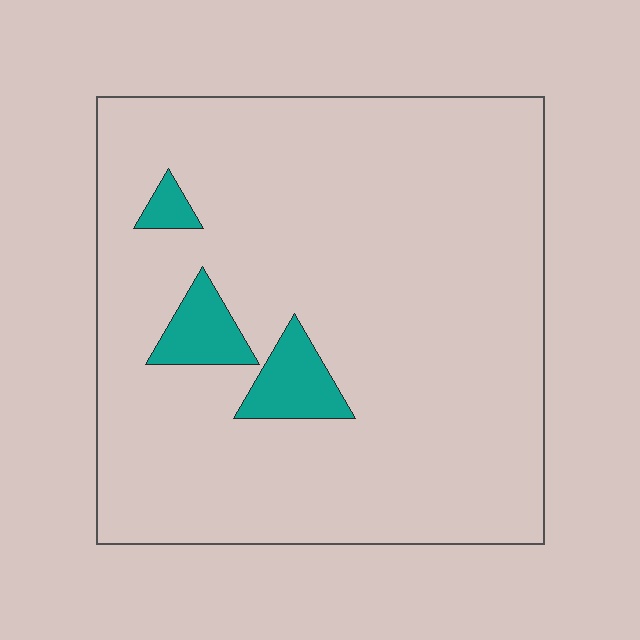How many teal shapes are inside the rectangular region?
3.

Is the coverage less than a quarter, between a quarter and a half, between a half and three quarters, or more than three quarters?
Less than a quarter.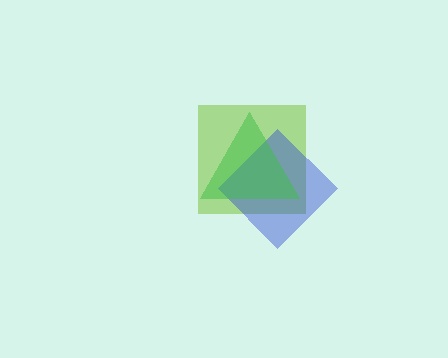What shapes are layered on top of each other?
The layered shapes are: a lime square, a blue diamond, a green triangle.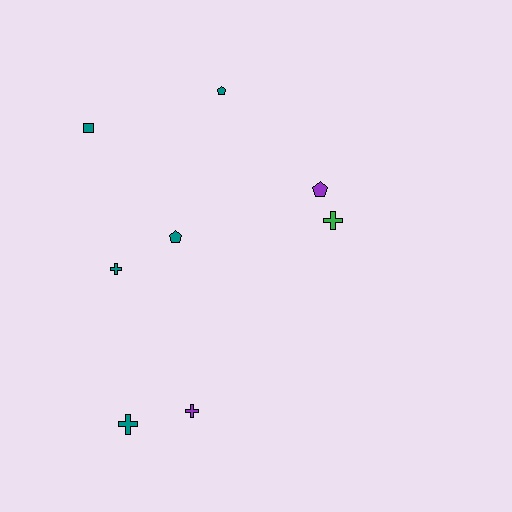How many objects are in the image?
There are 8 objects.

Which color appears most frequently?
Teal, with 5 objects.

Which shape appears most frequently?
Cross, with 4 objects.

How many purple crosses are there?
There is 1 purple cross.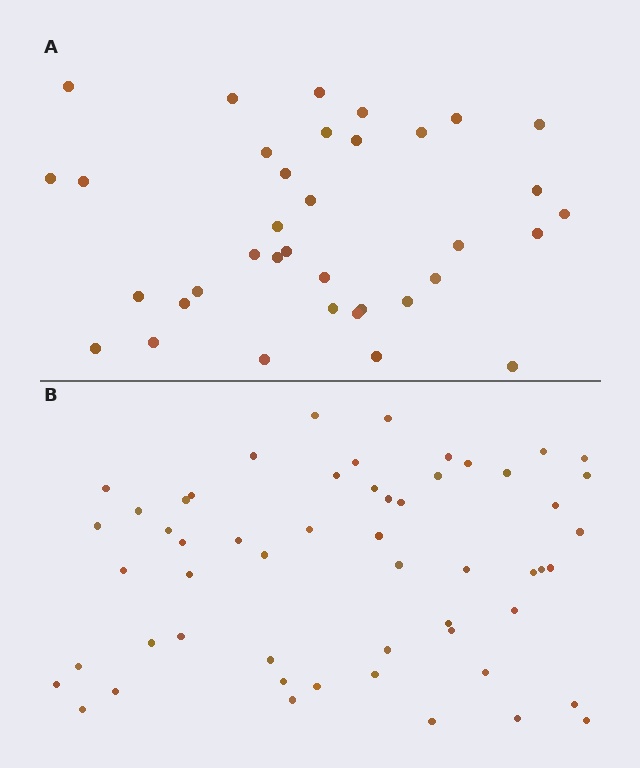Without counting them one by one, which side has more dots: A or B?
Region B (the bottom region) has more dots.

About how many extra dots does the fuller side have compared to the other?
Region B has approximately 20 more dots than region A.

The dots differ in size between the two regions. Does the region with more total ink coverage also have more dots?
No. Region A has more total ink coverage because its dots are larger, but region B actually contains more individual dots. Total area can be misleading — the number of items is what matters here.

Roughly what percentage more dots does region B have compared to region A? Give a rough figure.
About 55% more.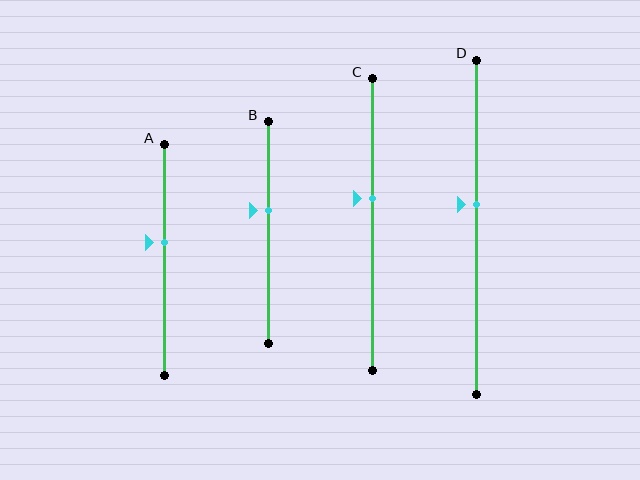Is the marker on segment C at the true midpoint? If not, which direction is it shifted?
No, the marker on segment C is shifted upward by about 9% of the segment length.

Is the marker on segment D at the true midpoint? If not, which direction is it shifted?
No, the marker on segment D is shifted upward by about 7% of the segment length.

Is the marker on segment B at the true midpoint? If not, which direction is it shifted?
No, the marker on segment B is shifted upward by about 10% of the segment length.